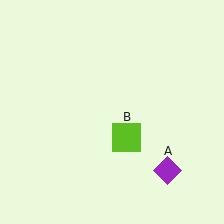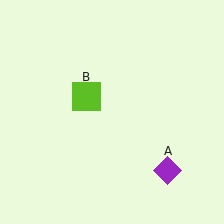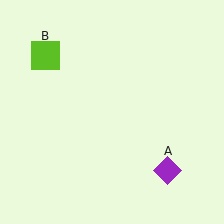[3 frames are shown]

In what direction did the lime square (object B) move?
The lime square (object B) moved up and to the left.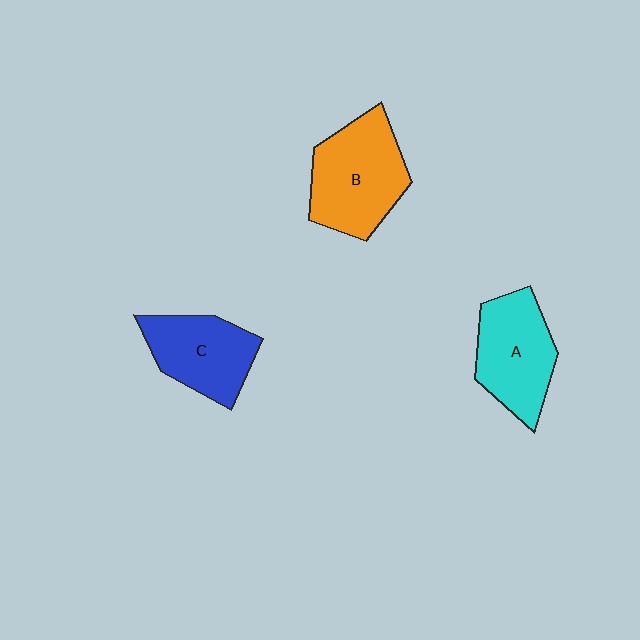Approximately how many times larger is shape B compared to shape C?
Approximately 1.2 times.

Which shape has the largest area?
Shape B (orange).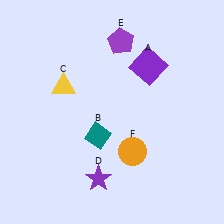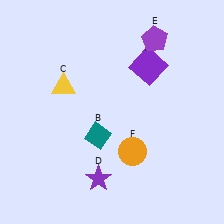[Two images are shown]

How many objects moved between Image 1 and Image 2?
1 object moved between the two images.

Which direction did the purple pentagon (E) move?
The purple pentagon (E) moved right.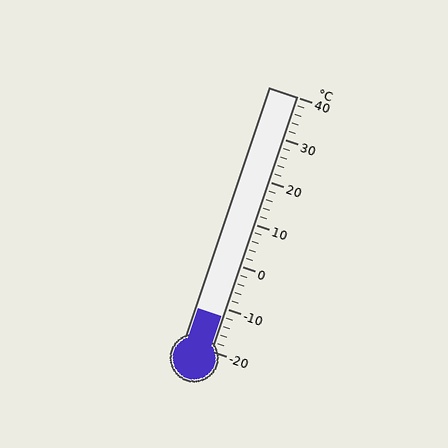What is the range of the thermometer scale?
The thermometer scale ranges from -20°C to 40°C.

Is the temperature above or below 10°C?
The temperature is below 10°C.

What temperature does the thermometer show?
The thermometer shows approximately -12°C.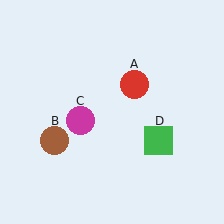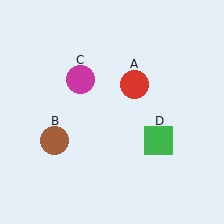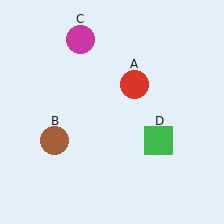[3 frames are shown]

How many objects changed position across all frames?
1 object changed position: magenta circle (object C).